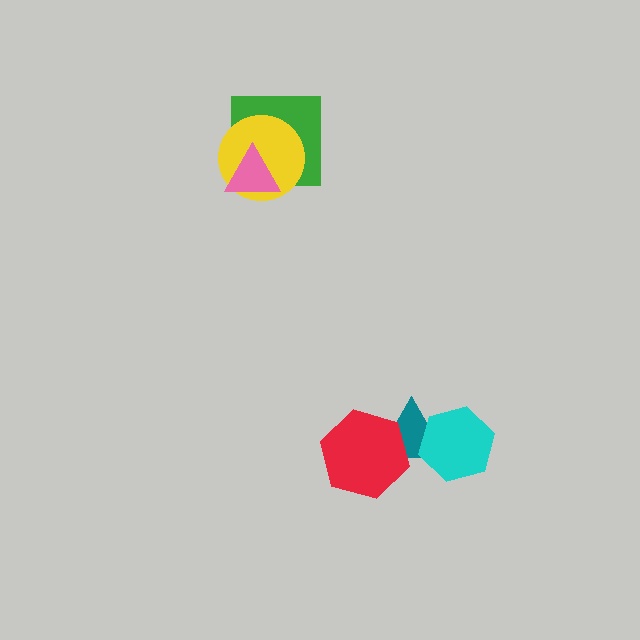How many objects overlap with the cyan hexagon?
1 object overlaps with the cyan hexagon.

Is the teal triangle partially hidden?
Yes, it is partially covered by another shape.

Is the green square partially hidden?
Yes, it is partially covered by another shape.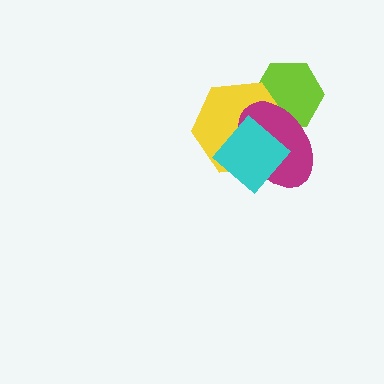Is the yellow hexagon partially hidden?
Yes, it is partially covered by another shape.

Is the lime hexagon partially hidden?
Yes, it is partially covered by another shape.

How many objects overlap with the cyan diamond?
2 objects overlap with the cyan diamond.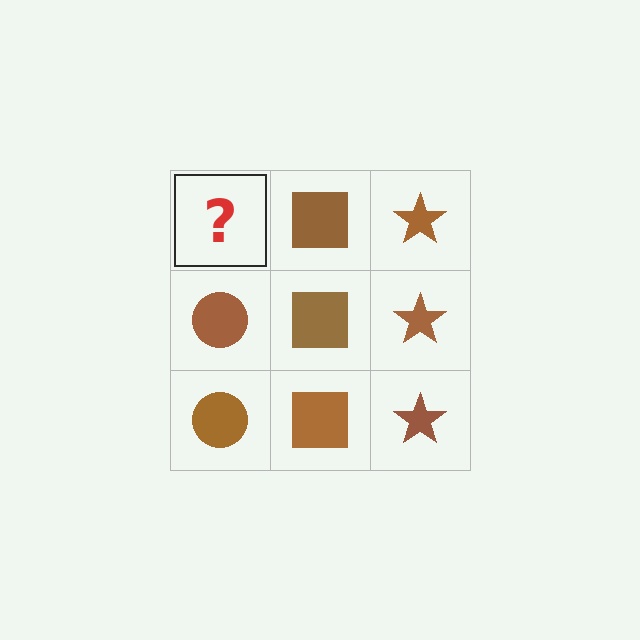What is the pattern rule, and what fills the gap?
The rule is that each column has a consistent shape. The gap should be filled with a brown circle.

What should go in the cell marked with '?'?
The missing cell should contain a brown circle.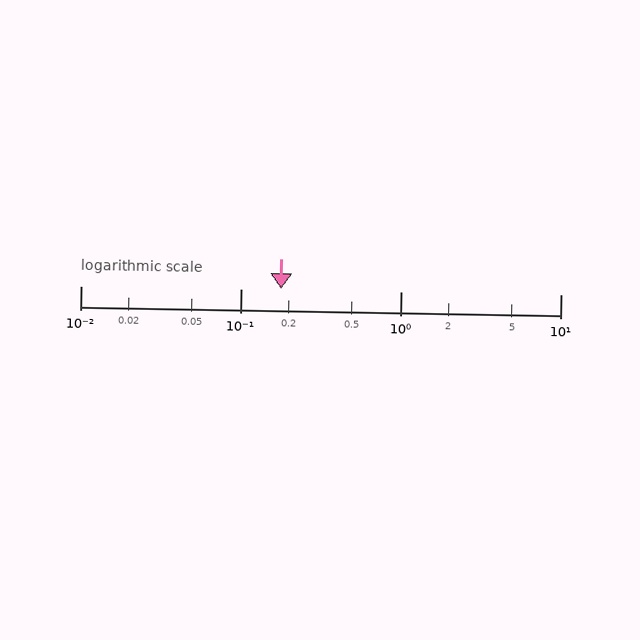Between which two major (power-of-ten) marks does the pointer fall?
The pointer is between 0.1 and 1.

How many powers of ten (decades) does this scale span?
The scale spans 3 decades, from 0.01 to 10.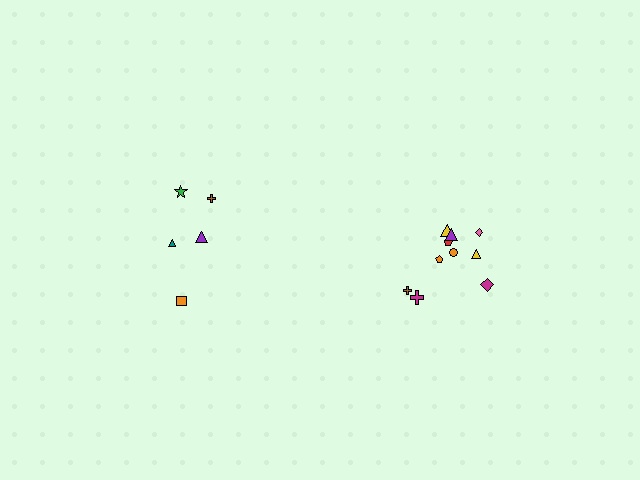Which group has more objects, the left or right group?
The right group.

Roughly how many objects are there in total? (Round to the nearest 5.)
Roughly 15 objects in total.